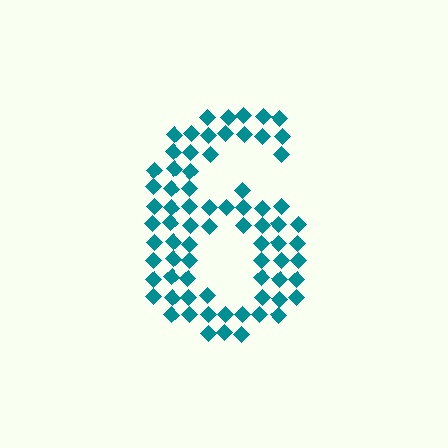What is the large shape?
The large shape is the digit 6.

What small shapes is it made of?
It is made of small diamonds.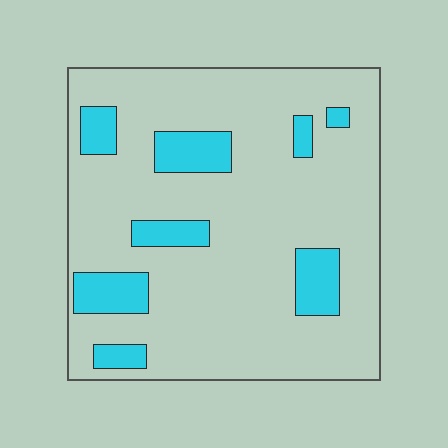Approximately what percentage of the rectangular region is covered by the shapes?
Approximately 15%.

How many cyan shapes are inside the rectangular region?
8.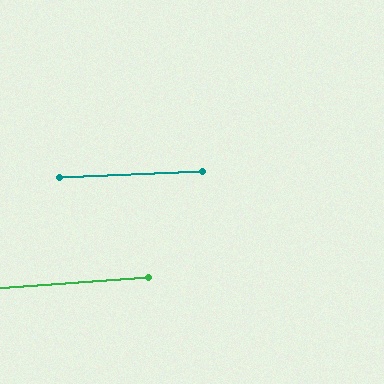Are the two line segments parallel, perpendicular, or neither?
Parallel — their directions differ by only 1.5°.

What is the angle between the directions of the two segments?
Approximately 2 degrees.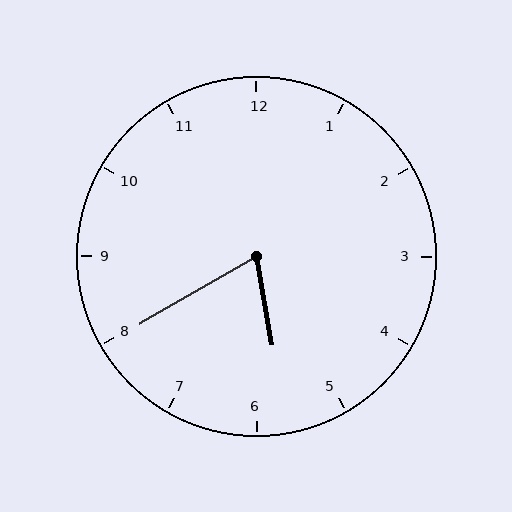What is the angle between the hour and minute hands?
Approximately 70 degrees.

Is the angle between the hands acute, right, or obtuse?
It is acute.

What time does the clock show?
5:40.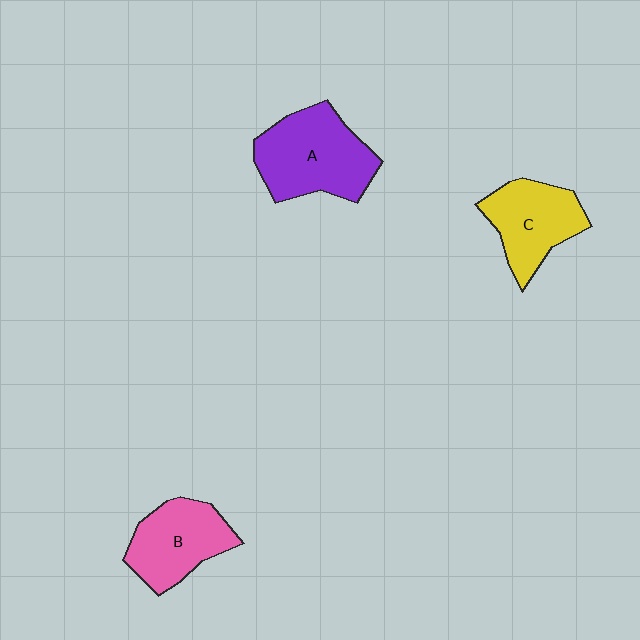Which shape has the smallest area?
Shape C (yellow).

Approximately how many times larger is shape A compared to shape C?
Approximately 1.3 times.